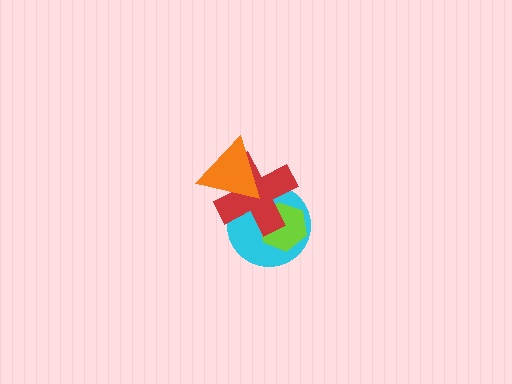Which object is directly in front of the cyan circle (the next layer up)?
The lime hexagon is directly in front of the cyan circle.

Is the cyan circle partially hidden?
Yes, it is partially covered by another shape.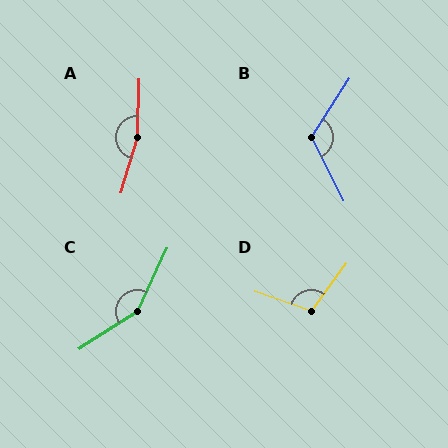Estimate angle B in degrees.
Approximately 121 degrees.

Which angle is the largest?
A, at approximately 165 degrees.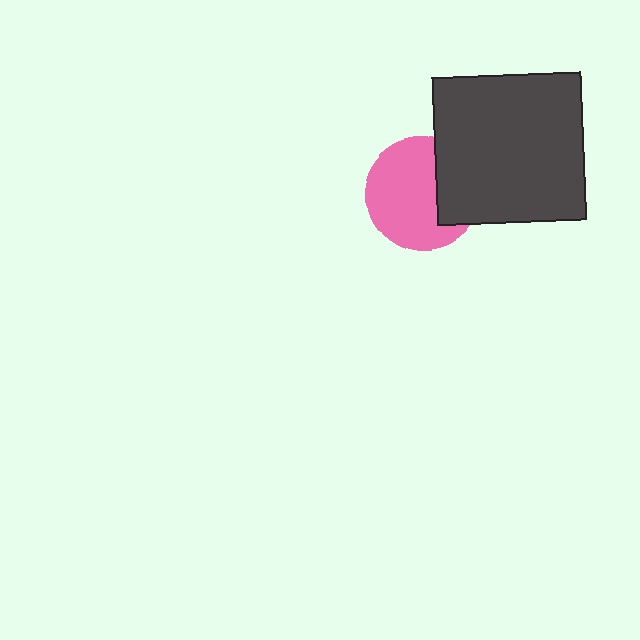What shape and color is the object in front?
The object in front is a dark gray square.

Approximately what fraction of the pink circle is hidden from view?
Roughly 30% of the pink circle is hidden behind the dark gray square.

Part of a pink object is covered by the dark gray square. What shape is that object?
It is a circle.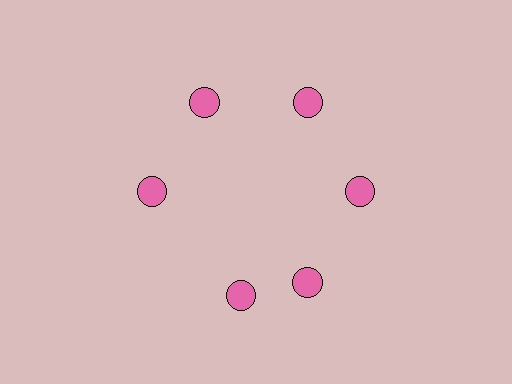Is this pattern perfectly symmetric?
No. The 6 pink circles are arranged in a ring, but one element near the 7 o'clock position is rotated out of alignment along the ring, breaking the 6-fold rotational symmetry.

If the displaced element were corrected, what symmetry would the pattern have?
It would have 6-fold rotational symmetry — the pattern would map onto itself every 60 degrees.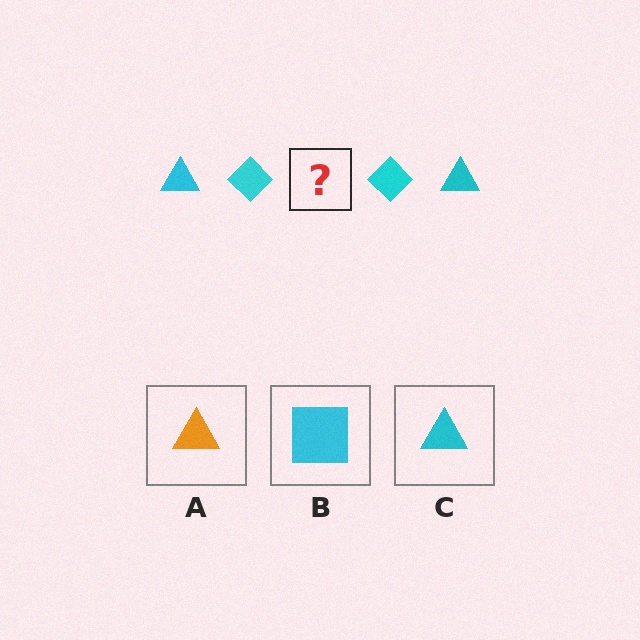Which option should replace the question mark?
Option C.